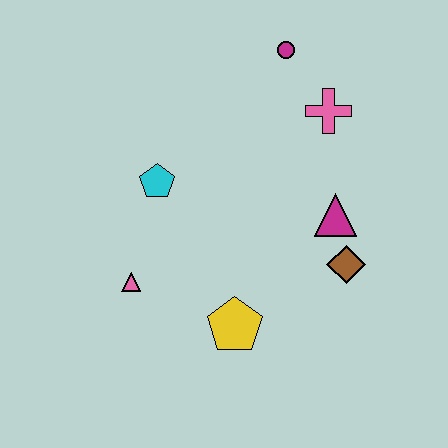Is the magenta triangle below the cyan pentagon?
Yes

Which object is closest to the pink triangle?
The cyan pentagon is closest to the pink triangle.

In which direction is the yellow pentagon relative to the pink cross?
The yellow pentagon is below the pink cross.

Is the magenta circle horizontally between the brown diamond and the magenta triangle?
No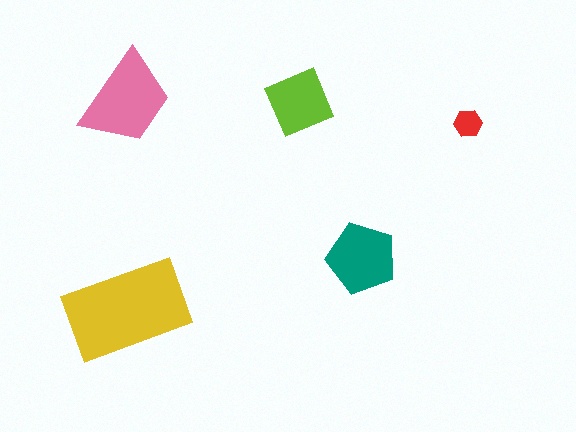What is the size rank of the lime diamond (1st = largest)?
4th.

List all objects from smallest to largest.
The red hexagon, the lime diamond, the teal pentagon, the pink trapezoid, the yellow rectangle.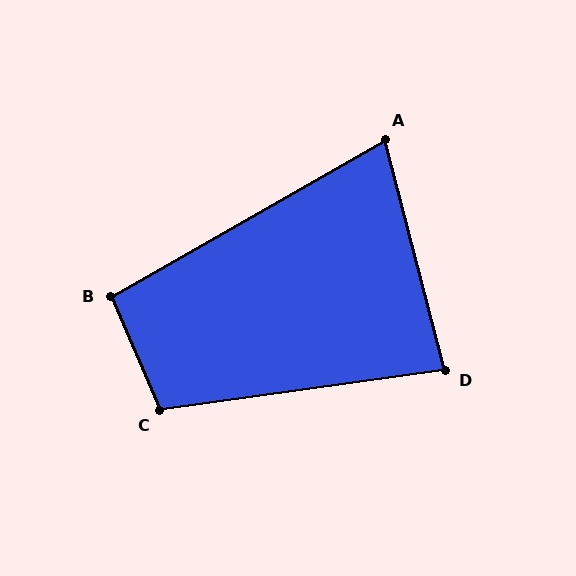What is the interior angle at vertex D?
Approximately 84 degrees (acute).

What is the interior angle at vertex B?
Approximately 96 degrees (obtuse).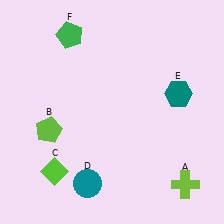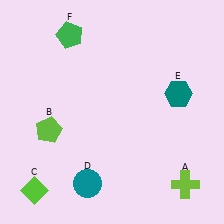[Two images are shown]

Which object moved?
The lime diamond (C) moved left.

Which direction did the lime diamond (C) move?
The lime diamond (C) moved left.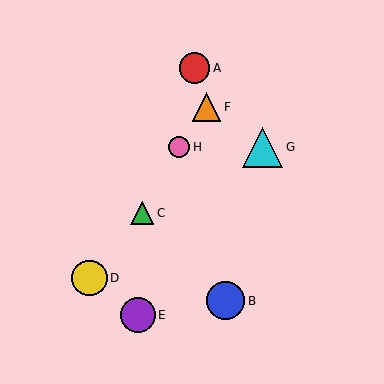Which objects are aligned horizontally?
Objects G, H are aligned horizontally.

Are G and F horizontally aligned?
No, G is at y≈147 and F is at y≈107.